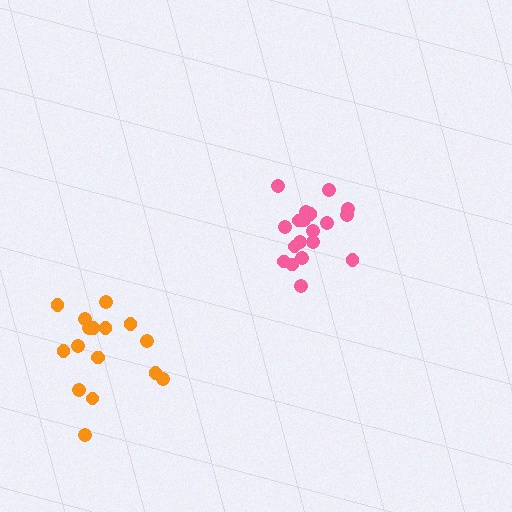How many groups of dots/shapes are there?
There are 2 groups.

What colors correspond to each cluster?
The clusters are colored: orange, pink.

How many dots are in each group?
Group 1: 17 dots, Group 2: 19 dots (36 total).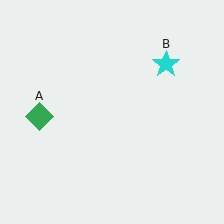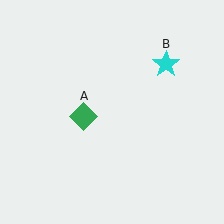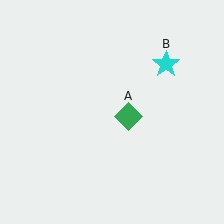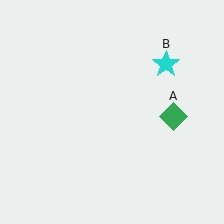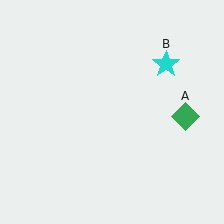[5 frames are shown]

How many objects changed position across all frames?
1 object changed position: green diamond (object A).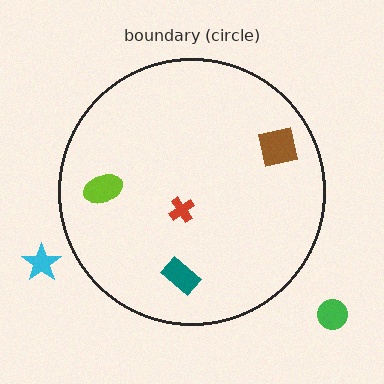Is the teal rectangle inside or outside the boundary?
Inside.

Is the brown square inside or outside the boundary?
Inside.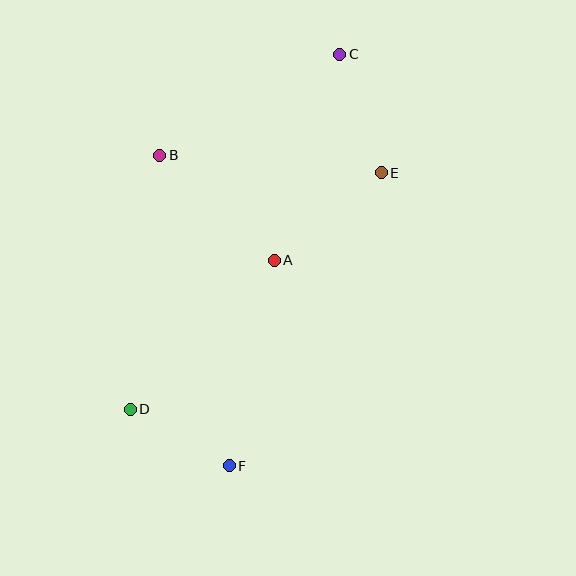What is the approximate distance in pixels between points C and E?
The distance between C and E is approximately 125 pixels.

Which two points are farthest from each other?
Points C and F are farthest from each other.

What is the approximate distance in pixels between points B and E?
The distance between B and E is approximately 222 pixels.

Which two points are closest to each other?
Points D and F are closest to each other.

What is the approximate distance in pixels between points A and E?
The distance between A and E is approximately 138 pixels.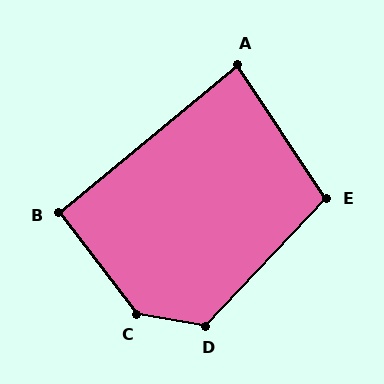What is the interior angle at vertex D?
Approximately 124 degrees (obtuse).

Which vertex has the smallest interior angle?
A, at approximately 84 degrees.